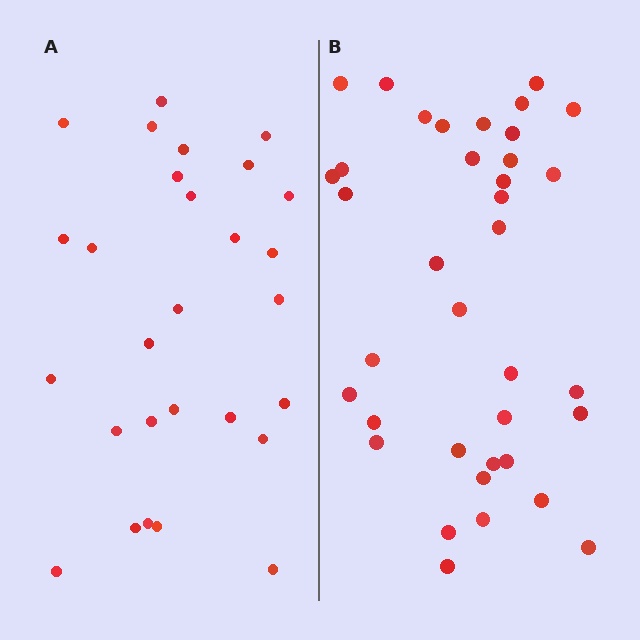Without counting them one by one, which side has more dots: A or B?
Region B (the right region) has more dots.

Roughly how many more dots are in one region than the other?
Region B has roughly 8 or so more dots than region A.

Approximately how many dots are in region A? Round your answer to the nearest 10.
About 30 dots. (The exact count is 28, which rounds to 30.)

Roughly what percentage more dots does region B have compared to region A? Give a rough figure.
About 30% more.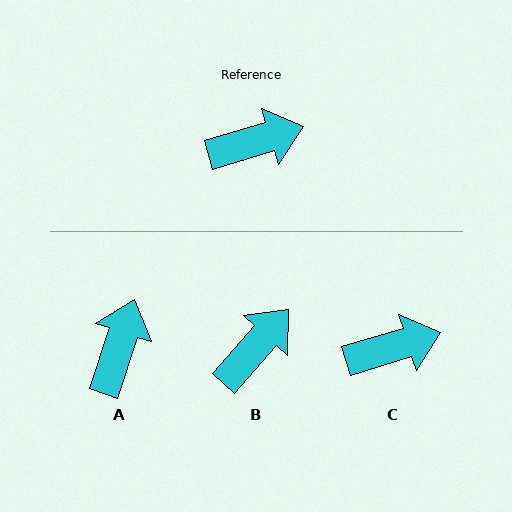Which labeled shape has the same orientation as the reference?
C.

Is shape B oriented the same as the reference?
No, it is off by about 31 degrees.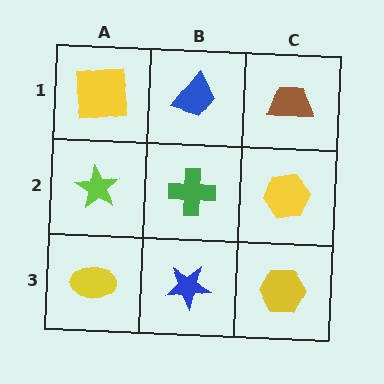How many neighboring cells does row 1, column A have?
2.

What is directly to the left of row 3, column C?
A blue star.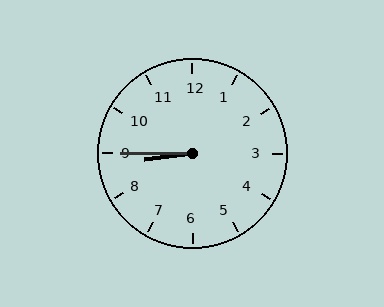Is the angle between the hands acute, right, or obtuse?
It is acute.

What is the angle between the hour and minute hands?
Approximately 8 degrees.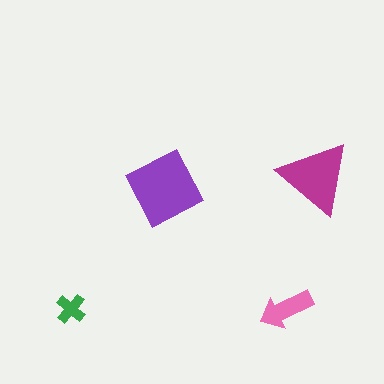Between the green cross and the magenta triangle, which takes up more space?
The magenta triangle.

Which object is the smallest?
The green cross.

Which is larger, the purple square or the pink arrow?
The purple square.